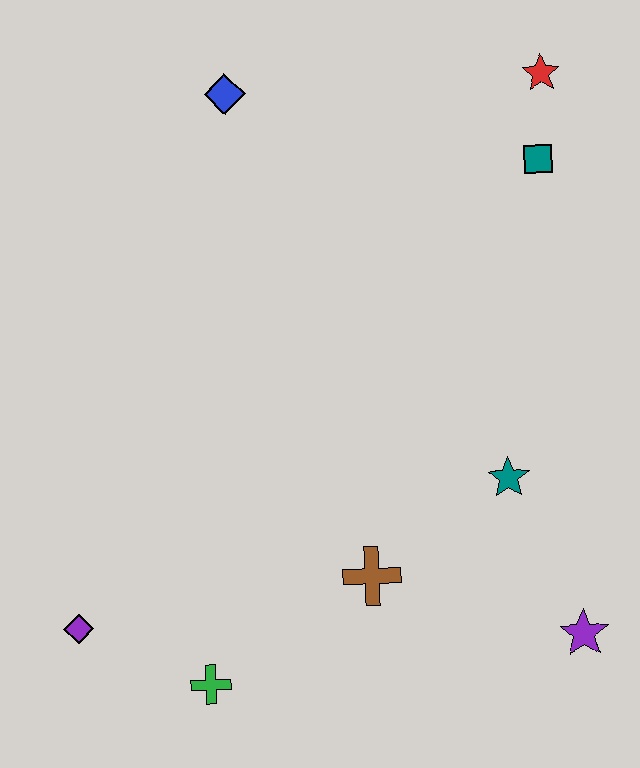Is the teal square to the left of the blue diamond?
No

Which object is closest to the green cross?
The purple diamond is closest to the green cross.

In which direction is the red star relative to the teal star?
The red star is above the teal star.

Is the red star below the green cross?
No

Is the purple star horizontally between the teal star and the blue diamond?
No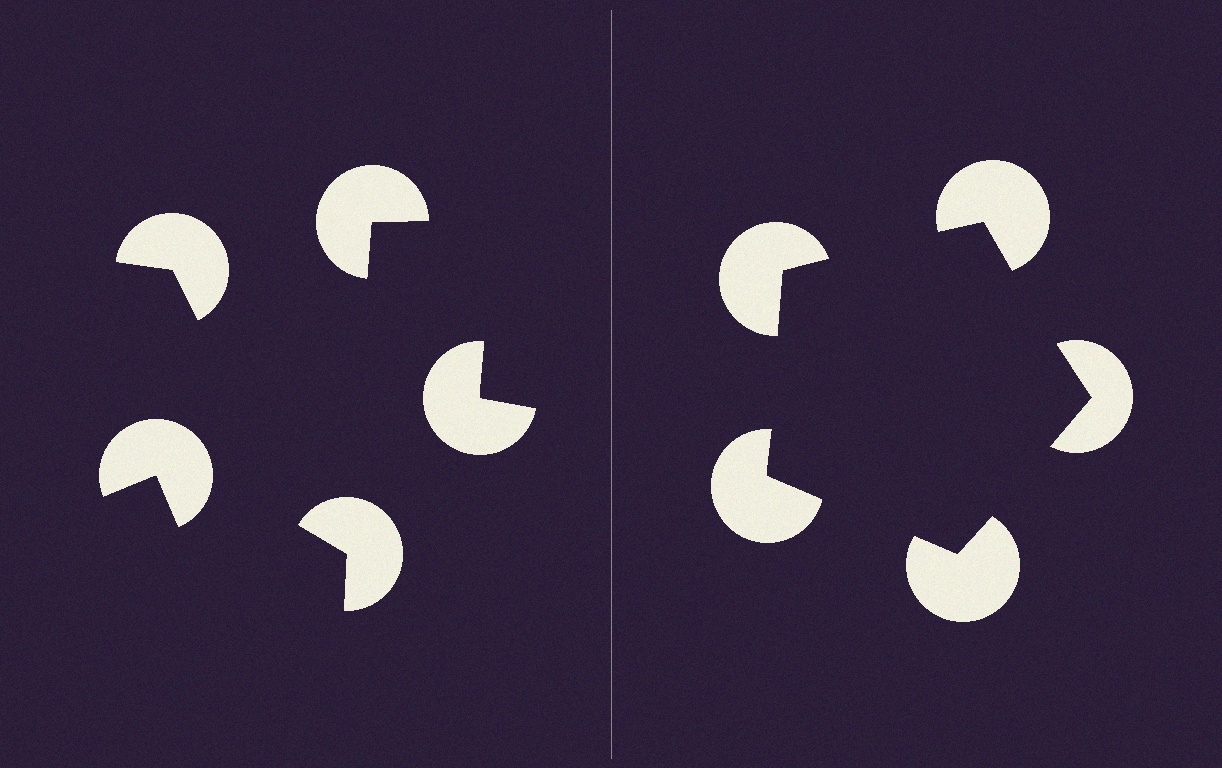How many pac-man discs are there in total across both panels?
10 — 5 on each side.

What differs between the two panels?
The pac-man discs are positioned identically on both sides; only the wedge orientations differ. On the right they align to a pentagon; on the left they are misaligned.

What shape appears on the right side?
An illusory pentagon.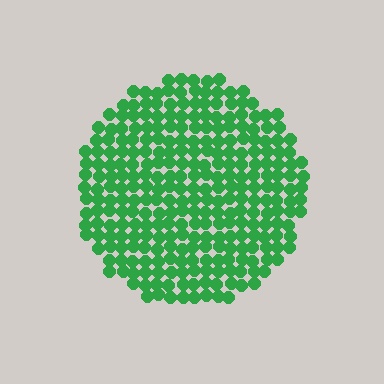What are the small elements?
The small elements are circles.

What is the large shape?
The large shape is a circle.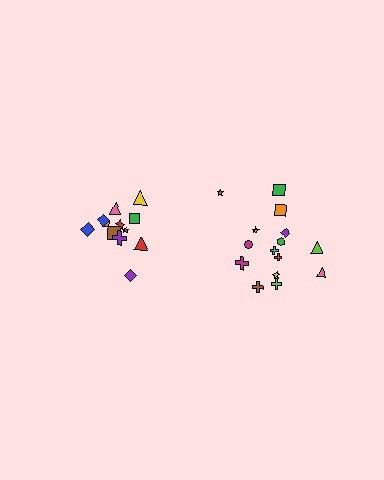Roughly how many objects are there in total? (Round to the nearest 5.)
Roughly 25 objects in total.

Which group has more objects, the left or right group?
The right group.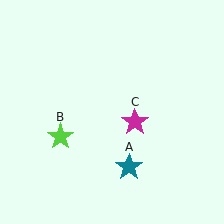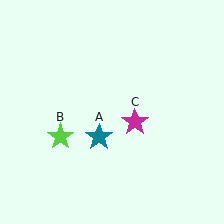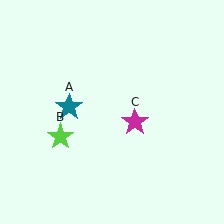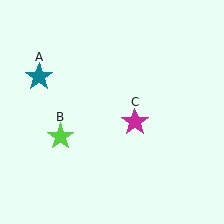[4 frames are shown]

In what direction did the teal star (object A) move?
The teal star (object A) moved up and to the left.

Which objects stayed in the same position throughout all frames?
Lime star (object B) and magenta star (object C) remained stationary.